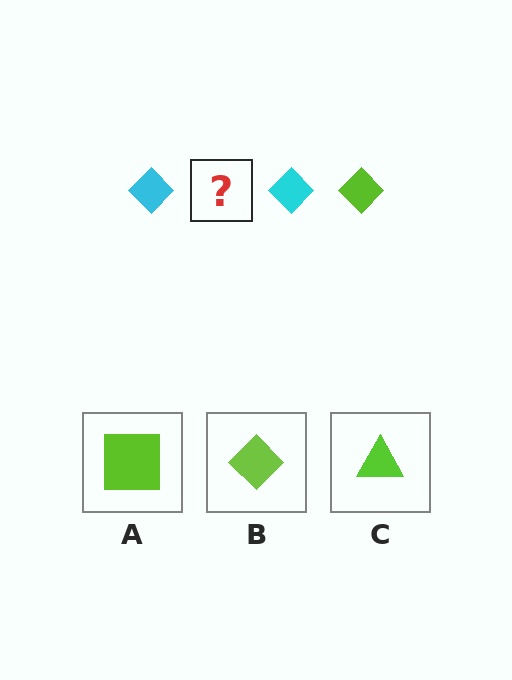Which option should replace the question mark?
Option B.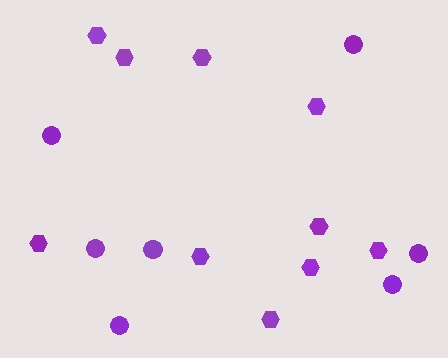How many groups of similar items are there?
There are 2 groups: one group of circles (7) and one group of hexagons (10).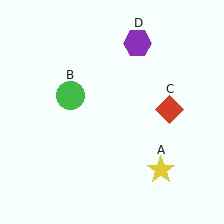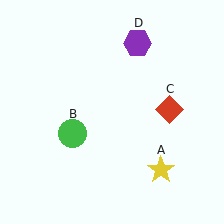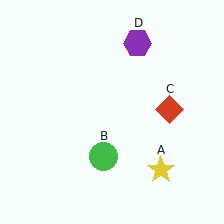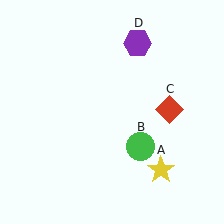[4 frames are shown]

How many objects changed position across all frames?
1 object changed position: green circle (object B).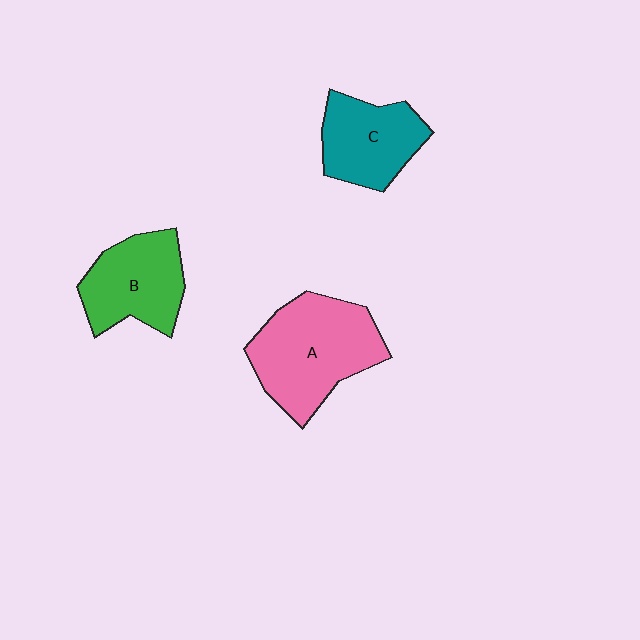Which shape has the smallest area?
Shape C (teal).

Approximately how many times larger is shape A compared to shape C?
Approximately 1.5 times.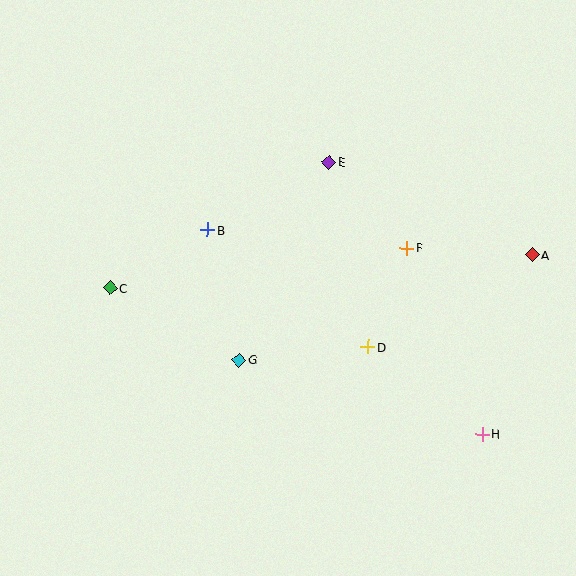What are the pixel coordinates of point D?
Point D is at (368, 347).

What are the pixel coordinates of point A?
Point A is at (532, 255).